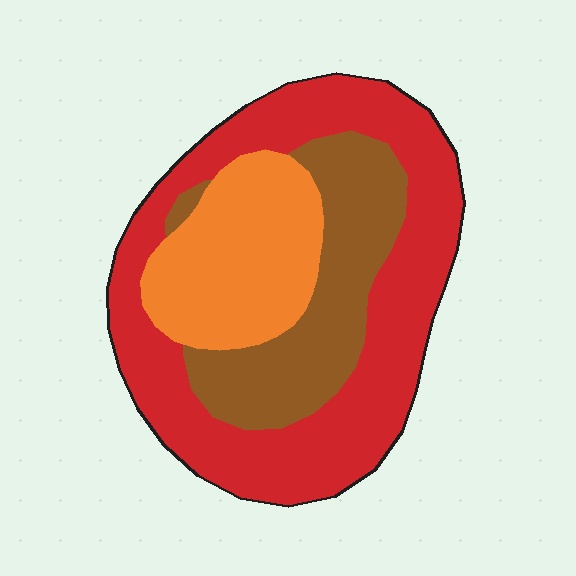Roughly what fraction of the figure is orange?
Orange covers about 25% of the figure.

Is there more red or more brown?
Red.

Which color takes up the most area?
Red, at roughly 50%.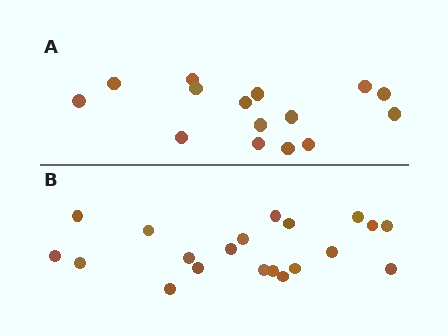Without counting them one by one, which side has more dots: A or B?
Region B (the bottom region) has more dots.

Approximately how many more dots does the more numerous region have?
Region B has about 5 more dots than region A.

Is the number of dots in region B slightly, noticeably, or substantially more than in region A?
Region B has noticeably more, but not dramatically so. The ratio is roughly 1.3 to 1.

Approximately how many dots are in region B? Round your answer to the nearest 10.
About 20 dots.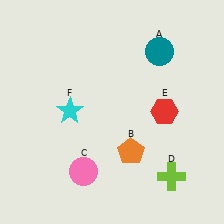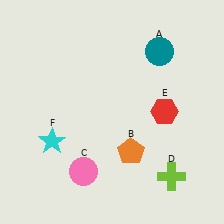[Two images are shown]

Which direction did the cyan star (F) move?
The cyan star (F) moved down.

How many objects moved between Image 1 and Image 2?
1 object moved between the two images.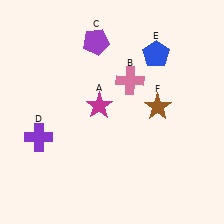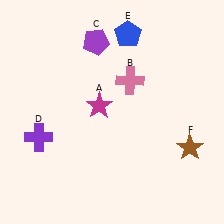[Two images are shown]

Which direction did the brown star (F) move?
The brown star (F) moved down.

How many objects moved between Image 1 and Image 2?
2 objects moved between the two images.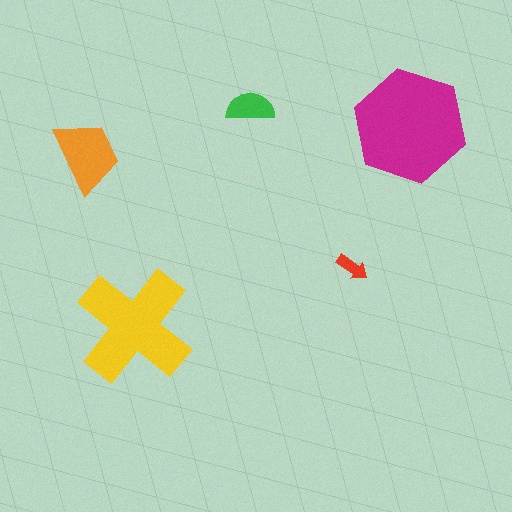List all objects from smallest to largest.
The red arrow, the green semicircle, the orange trapezoid, the yellow cross, the magenta hexagon.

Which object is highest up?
The green semicircle is topmost.